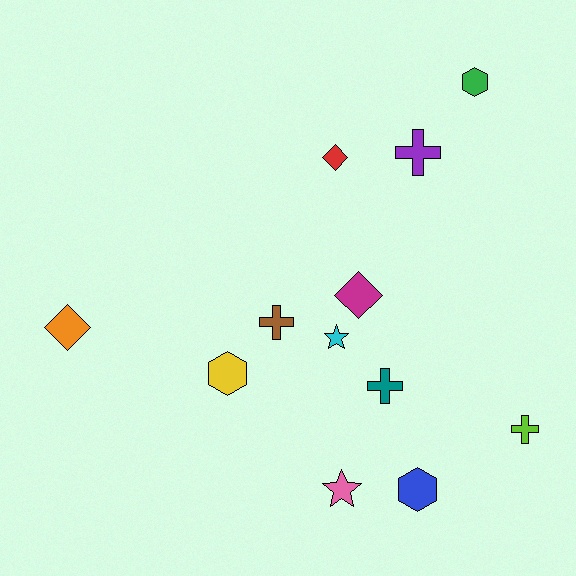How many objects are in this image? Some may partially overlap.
There are 12 objects.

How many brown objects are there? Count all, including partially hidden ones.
There is 1 brown object.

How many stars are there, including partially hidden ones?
There are 2 stars.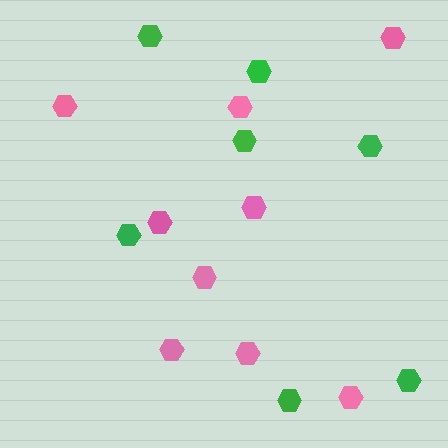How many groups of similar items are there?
There are 2 groups: one group of pink hexagons (9) and one group of green hexagons (7).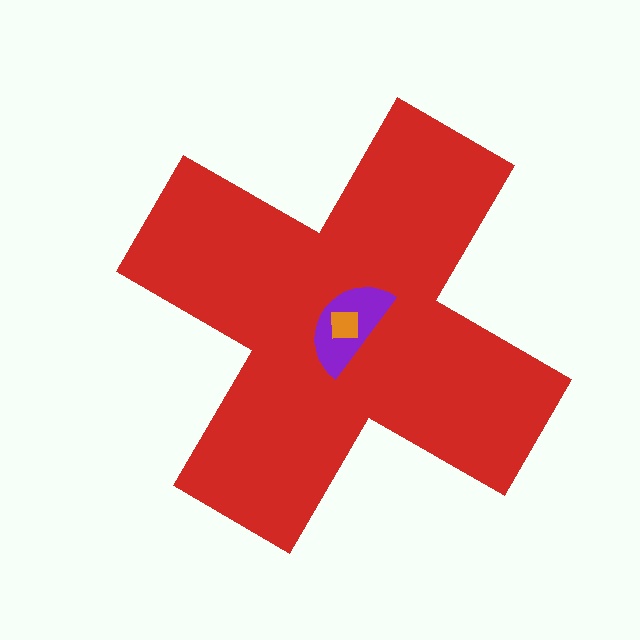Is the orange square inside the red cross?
Yes.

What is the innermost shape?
The orange square.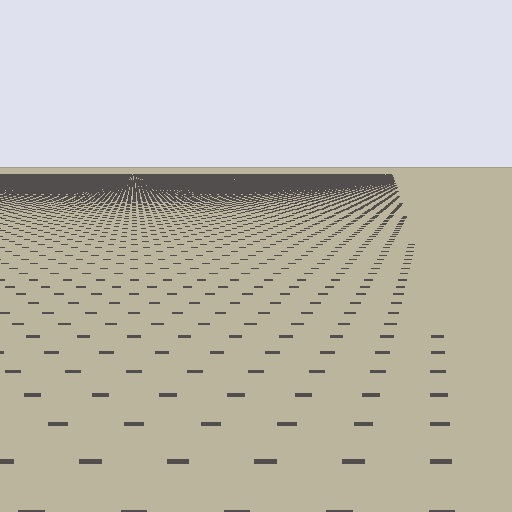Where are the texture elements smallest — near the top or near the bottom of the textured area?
Near the top.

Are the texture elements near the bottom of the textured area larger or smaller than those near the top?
Larger. Near the bottom, elements are closer to the viewer and appear at a bigger on-screen size.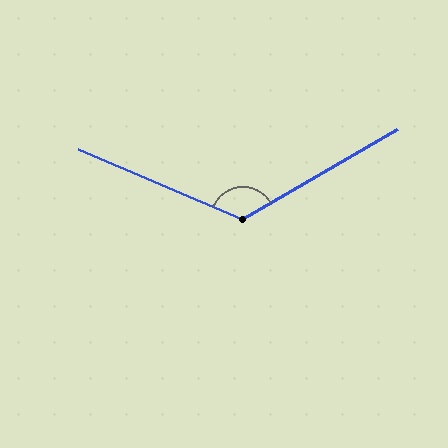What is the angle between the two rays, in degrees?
Approximately 127 degrees.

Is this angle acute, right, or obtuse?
It is obtuse.